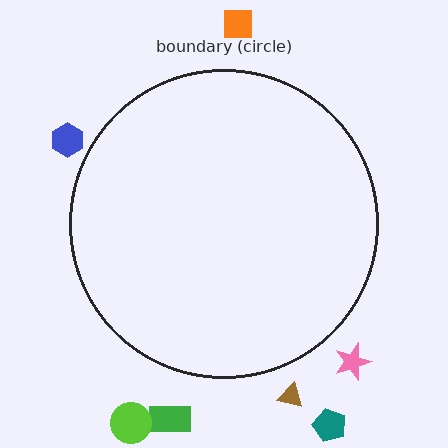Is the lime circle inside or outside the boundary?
Outside.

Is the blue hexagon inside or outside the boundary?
Outside.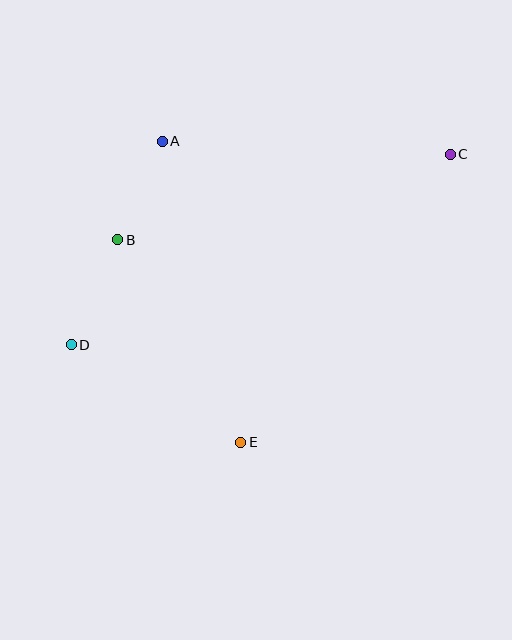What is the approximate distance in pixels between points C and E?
The distance between C and E is approximately 356 pixels.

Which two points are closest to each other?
Points A and B are closest to each other.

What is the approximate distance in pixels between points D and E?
The distance between D and E is approximately 195 pixels.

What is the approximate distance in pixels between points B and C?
The distance between B and C is approximately 343 pixels.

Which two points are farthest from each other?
Points C and D are farthest from each other.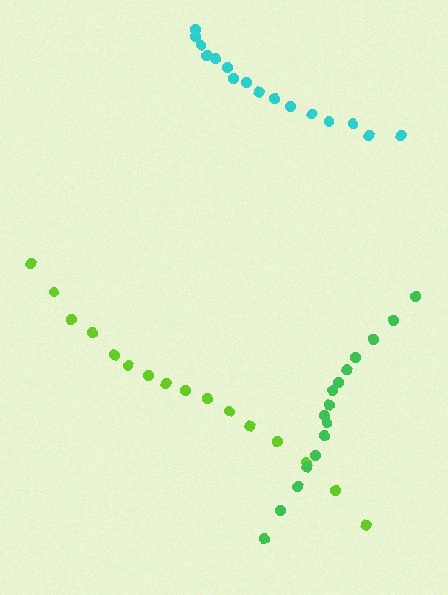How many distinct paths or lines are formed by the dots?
There are 3 distinct paths.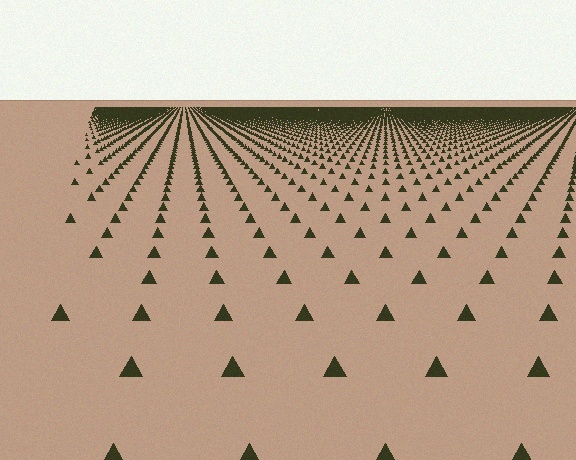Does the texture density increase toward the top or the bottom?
Density increases toward the top.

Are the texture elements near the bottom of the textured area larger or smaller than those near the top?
Larger. Near the bottom, elements are closer to the viewer and appear at a bigger on-screen size.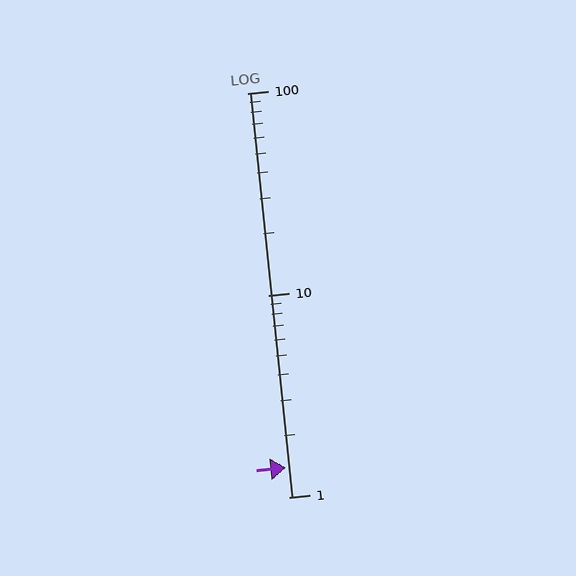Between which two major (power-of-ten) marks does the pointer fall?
The pointer is between 1 and 10.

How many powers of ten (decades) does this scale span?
The scale spans 2 decades, from 1 to 100.